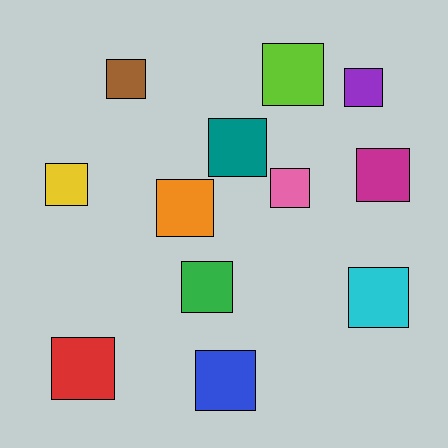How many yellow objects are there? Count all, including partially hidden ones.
There is 1 yellow object.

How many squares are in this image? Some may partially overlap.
There are 12 squares.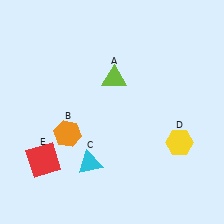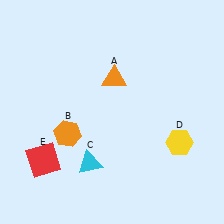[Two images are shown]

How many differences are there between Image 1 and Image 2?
There is 1 difference between the two images.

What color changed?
The triangle (A) changed from lime in Image 1 to orange in Image 2.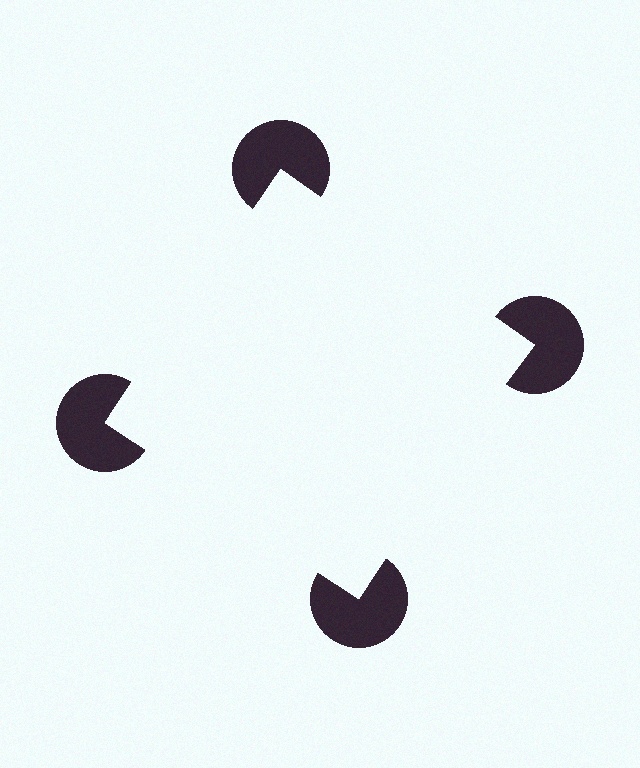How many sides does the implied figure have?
4 sides.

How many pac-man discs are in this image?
There are 4 — one at each vertex of the illusory square.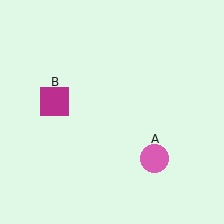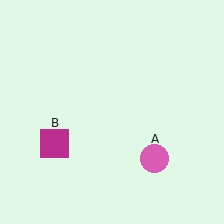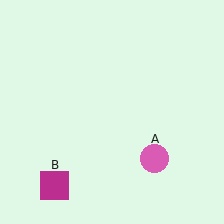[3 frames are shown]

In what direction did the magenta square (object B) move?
The magenta square (object B) moved down.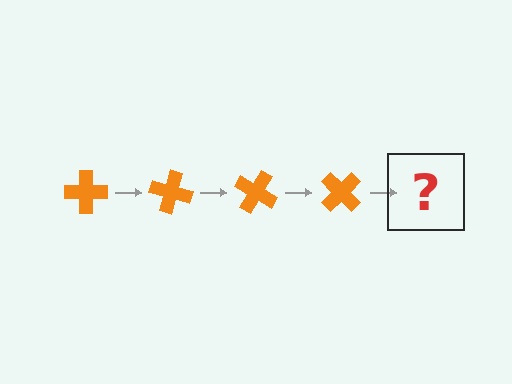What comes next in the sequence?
The next element should be an orange cross rotated 60 degrees.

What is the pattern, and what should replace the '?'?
The pattern is that the cross rotates 15 degrees each step. The '?' should be an orange cross rotated 60 degrees.